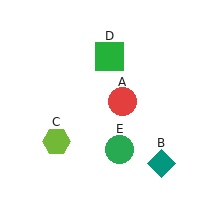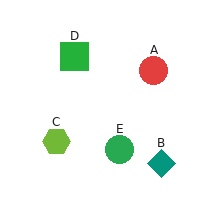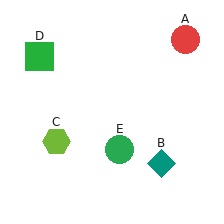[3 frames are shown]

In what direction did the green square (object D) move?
The green square (object D) moved left.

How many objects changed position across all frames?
2 objects changed position: red circle (object A), green square (object D).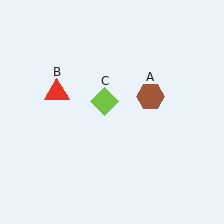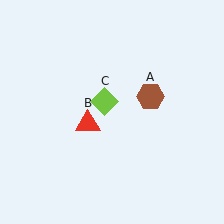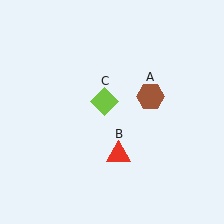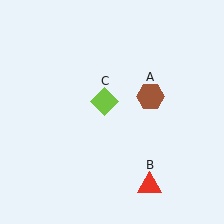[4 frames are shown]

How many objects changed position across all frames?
1 object changed position: red triangle (object B).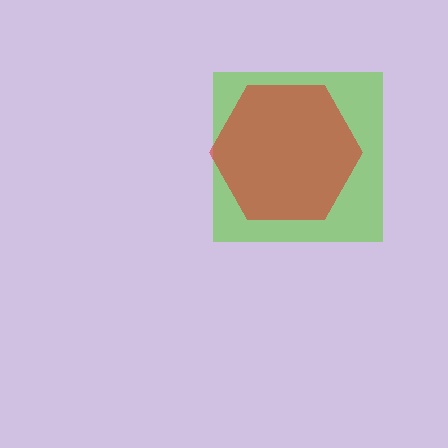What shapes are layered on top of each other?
The layered shapes are: a lime square, a red hexagon.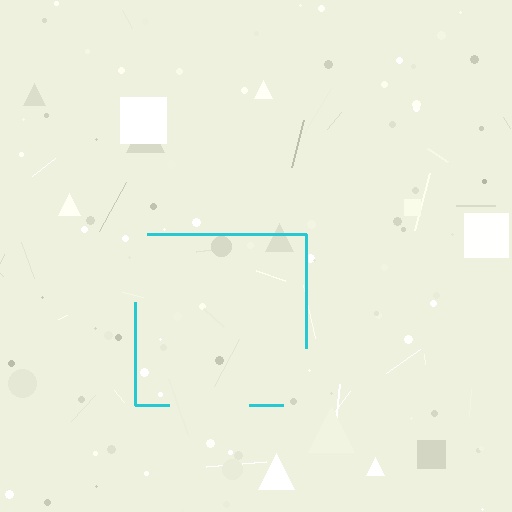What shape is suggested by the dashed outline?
The dashed outline suggests a square.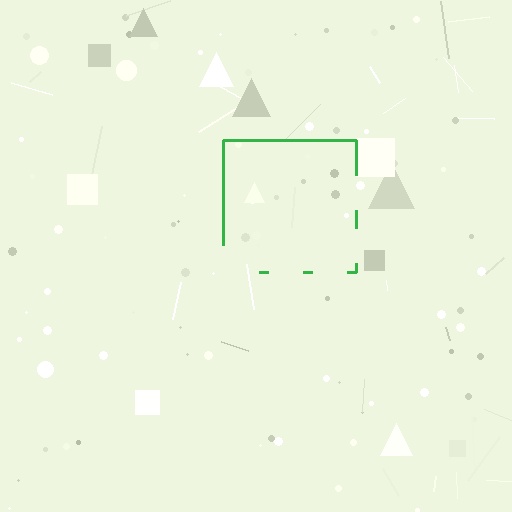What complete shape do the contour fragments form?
The contour fragments form a square.